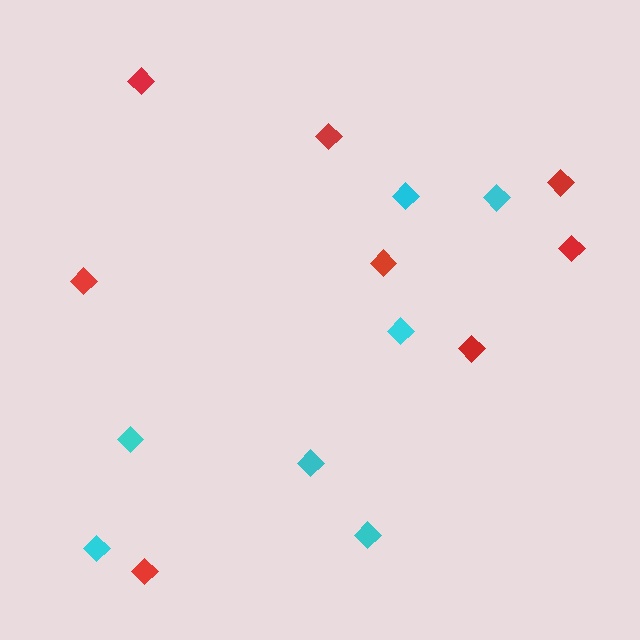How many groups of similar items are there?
There are 2 groups: one group of cyan diamonds (7) and one group of red diamonds (8).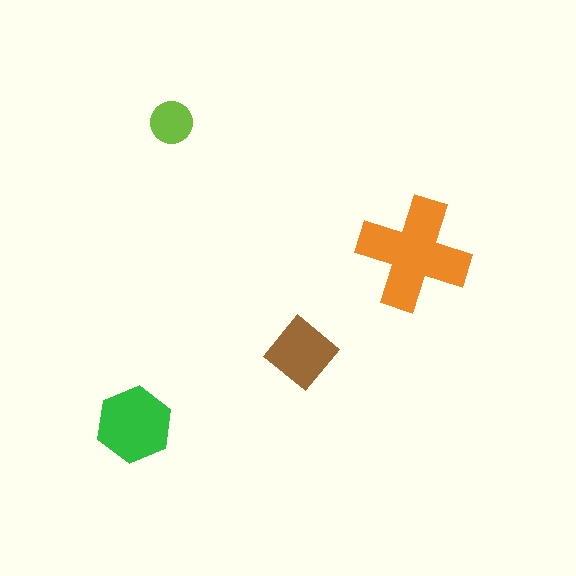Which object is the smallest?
The lime circle.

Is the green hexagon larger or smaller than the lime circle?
Larger.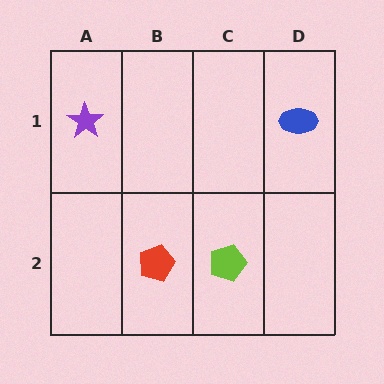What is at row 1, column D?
A blue ellipse.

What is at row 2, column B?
A red pentagon.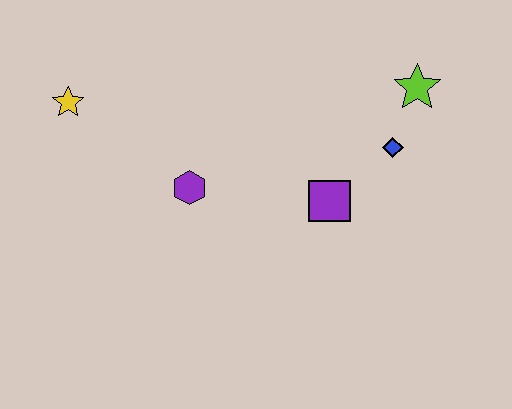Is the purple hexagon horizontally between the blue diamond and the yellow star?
Yes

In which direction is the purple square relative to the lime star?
The purple square is below the lime star.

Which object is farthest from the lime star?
The yellow star is farthest from the lime star.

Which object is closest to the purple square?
The blue diamond is closest to the purple square.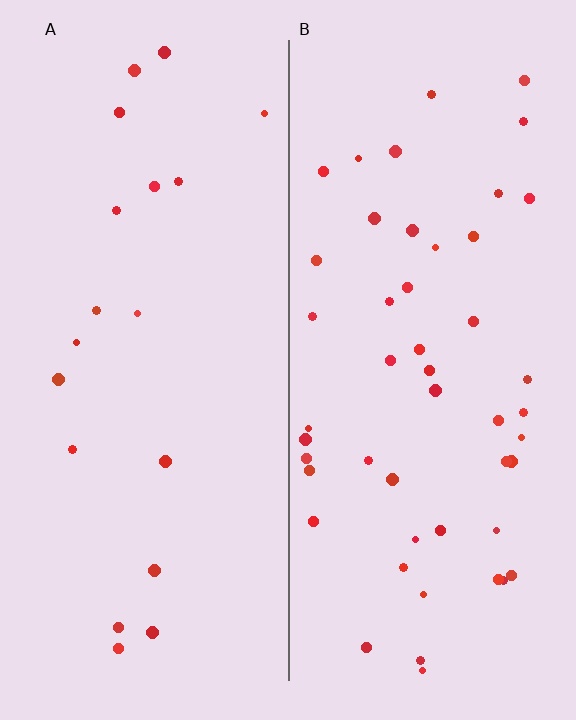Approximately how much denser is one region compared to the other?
Approximately 2.7× — region B over region A.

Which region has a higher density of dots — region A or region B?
B (the right).